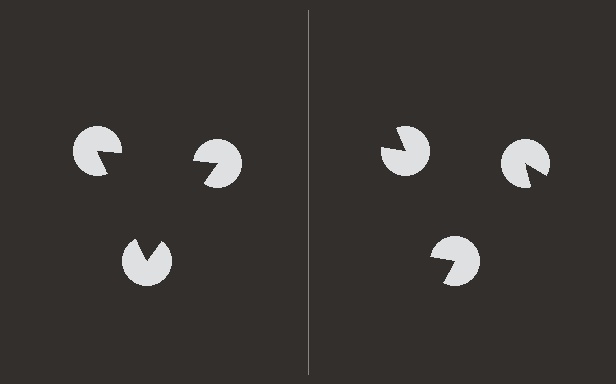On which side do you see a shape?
An illusory triangle appears on the left side. On the right side the wedge cuts are rotated, so no coherent shape forms.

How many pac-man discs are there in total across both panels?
6 — 3 on each side.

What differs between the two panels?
The pac-man discs are positioned identically on both sides; only the wedge orientations differ. On the left they align to a triangle; on the right they are misaligned.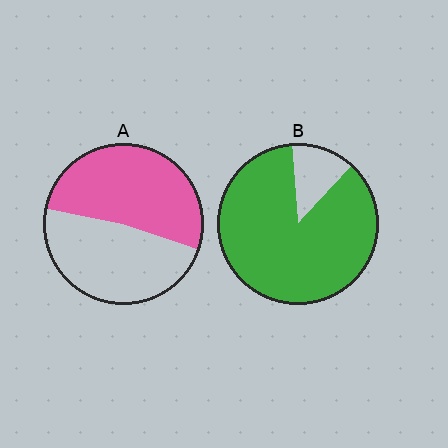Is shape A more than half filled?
Roughly half.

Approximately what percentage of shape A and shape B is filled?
A is approximately 50% and B is approximately 85%.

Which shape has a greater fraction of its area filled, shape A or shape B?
Shape B.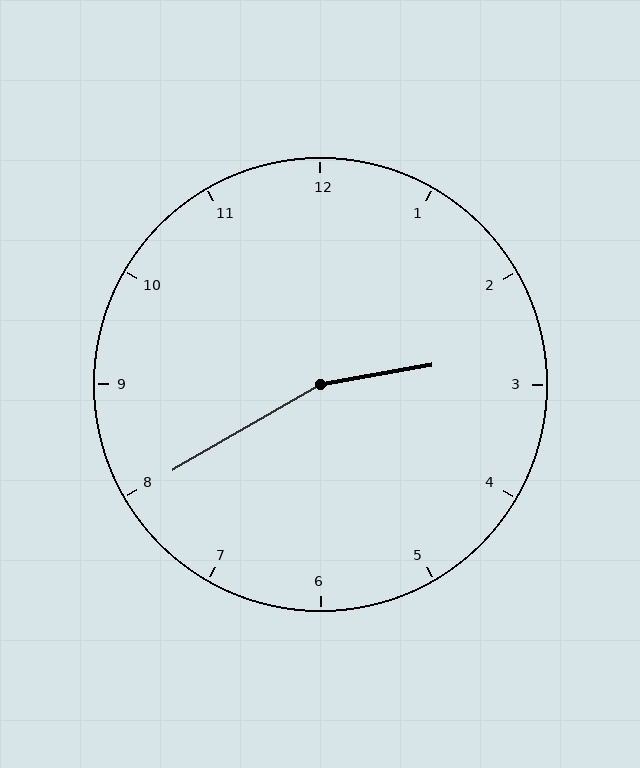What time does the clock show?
2:40.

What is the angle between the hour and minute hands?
Approximately 160 degrees.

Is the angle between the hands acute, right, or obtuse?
It is obtuse.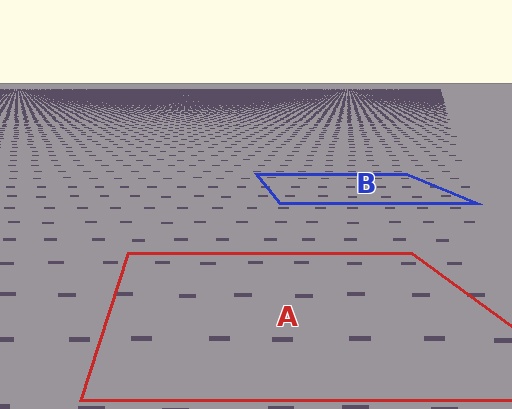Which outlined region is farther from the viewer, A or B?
Region B is farther from the viewer — the texture elements inside it appear smaller and more densely packed.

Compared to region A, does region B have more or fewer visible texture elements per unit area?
Region B has more texture elements per unit area — they are packed more densely because it is farther away.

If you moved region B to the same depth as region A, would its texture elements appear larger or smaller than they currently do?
They would appear larger. At a closer depth, the same texture elements are projected at a bigger on-screen size.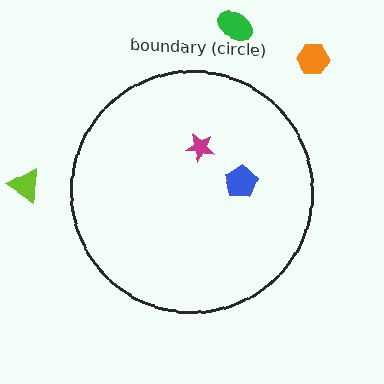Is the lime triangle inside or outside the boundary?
Outside.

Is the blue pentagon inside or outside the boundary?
Inside.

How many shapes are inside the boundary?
2 inside, 3 outside.